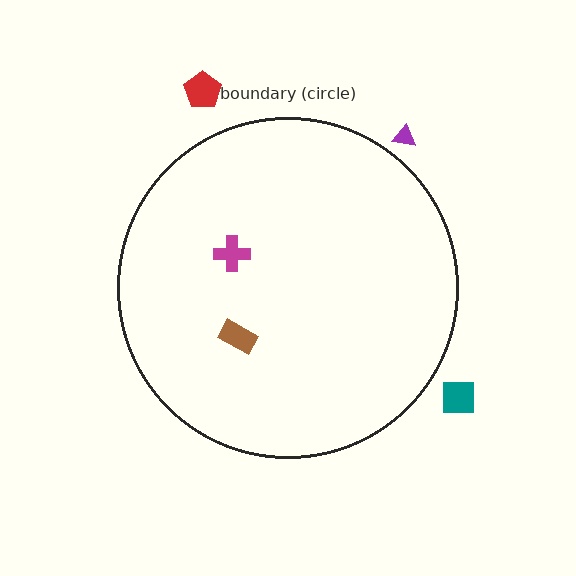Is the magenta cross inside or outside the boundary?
Inside.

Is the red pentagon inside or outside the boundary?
Outside.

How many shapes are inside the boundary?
2 inside, 3 outside.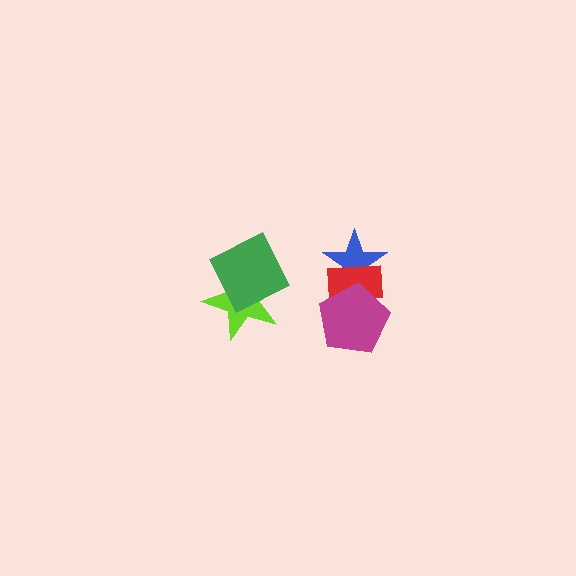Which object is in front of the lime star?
The green square is in front of the lime star.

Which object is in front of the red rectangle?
The magenta pentagon is in front of the red rectangle.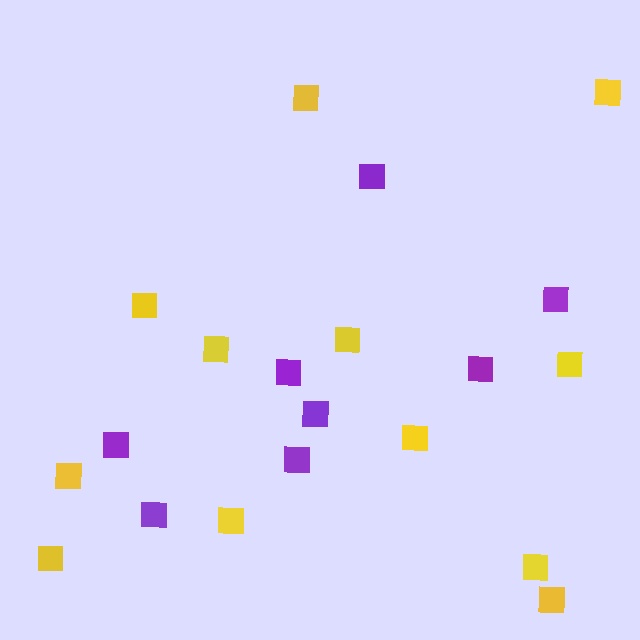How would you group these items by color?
There are 2 groups: one group of purple squares (8) and one group of yellow squares (12).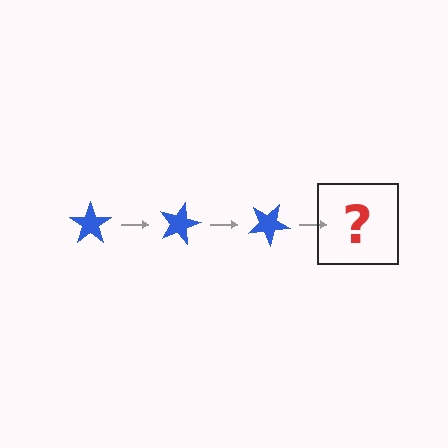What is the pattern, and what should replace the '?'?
The pattern is that the star rotates 15 degrees each step. The '?' should be a blue star rotated 45 degrees.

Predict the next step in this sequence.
The next step is a blue star rotated 45 degrees.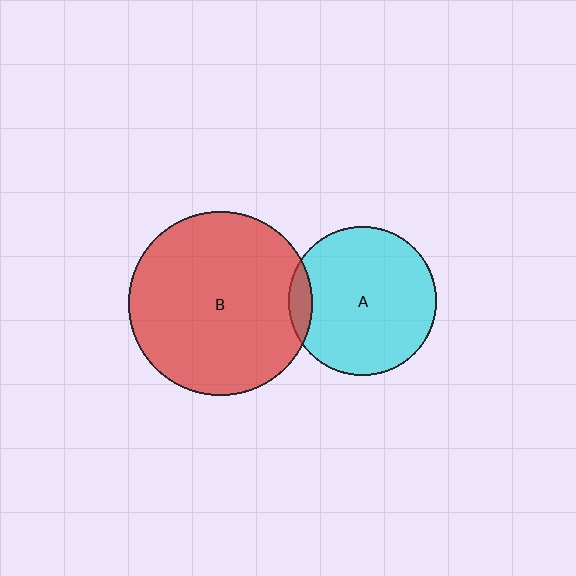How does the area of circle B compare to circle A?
Approximately 1.5 times.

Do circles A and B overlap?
Yes.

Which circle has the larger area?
Circle B (red).